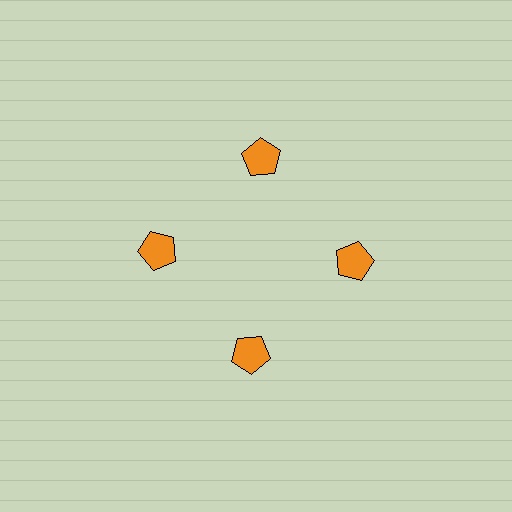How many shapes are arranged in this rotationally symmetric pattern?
There are 4 shapes, arranged in 4 groups of 1.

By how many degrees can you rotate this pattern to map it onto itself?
The pattern maps onto itself every 90 degrees of rotation.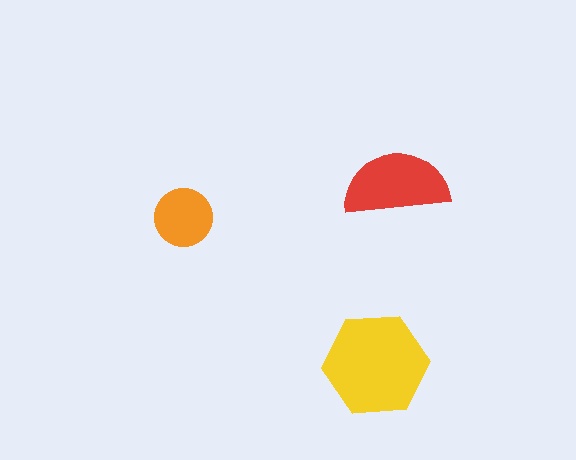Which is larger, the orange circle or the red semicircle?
The red semicircle.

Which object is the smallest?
The orange circle.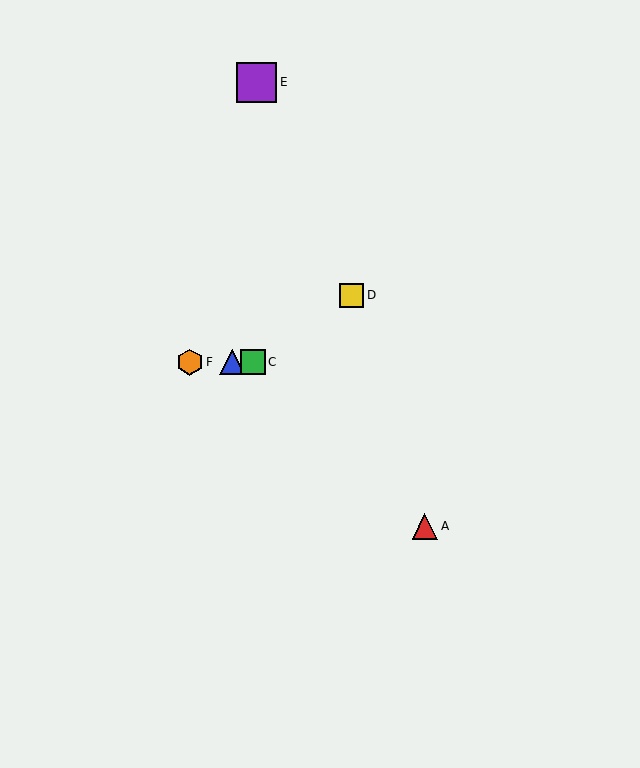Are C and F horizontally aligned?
Yes, both are at y≈362.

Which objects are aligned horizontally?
Objects B, C, F are aligned horizontally.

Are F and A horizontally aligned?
No, F is at y≈362 and A is at y≈526.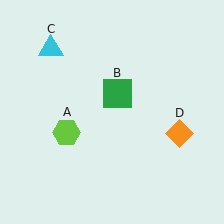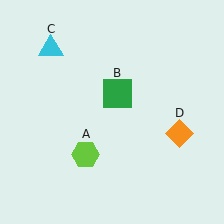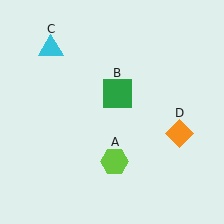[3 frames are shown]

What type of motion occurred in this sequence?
The lime hexagon (object A) rotated counterclockwise around the center of the scene.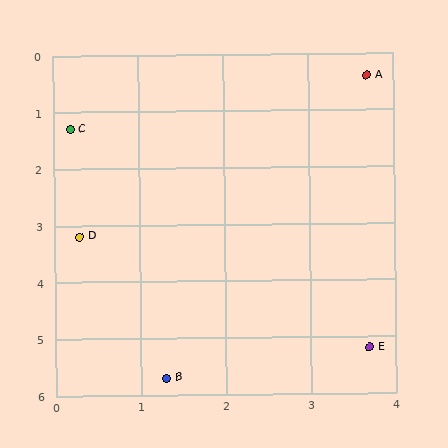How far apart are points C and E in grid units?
Points C and E are about 5.2 grid units apart.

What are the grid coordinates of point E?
Point E is at approximately (3.7, 5.2).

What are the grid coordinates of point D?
Point D is at approximately (0.3, 3.2).